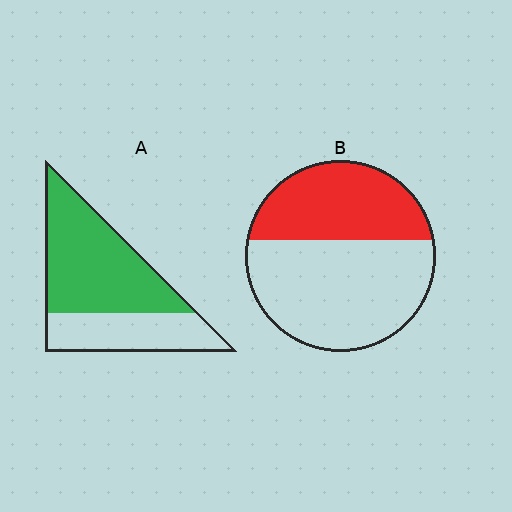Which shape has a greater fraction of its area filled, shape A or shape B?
Shape A.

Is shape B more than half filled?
No.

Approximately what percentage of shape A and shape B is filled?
A is approximately 65% and B is approximately 40%.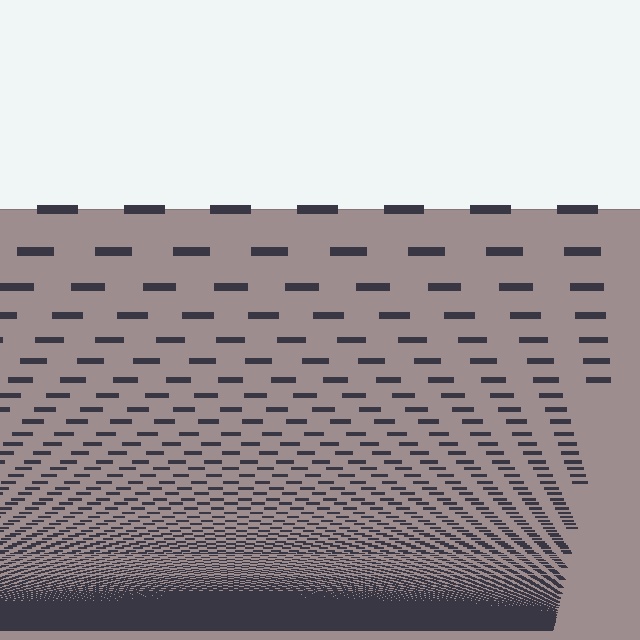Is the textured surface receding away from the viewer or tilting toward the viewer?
The surface appears to tilt toward the viewer. Texture elements get larger and sparser toward the top.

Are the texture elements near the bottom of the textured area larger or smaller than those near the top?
Smaller. The gradient is inverted — elements near the bottom are smaller and denser.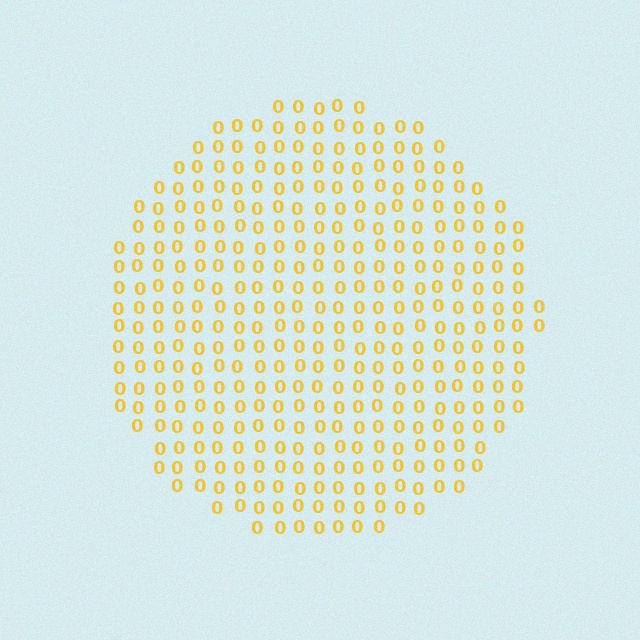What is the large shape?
The large shape is a circle.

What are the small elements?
The small elements are digit 0's.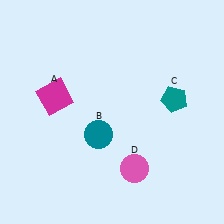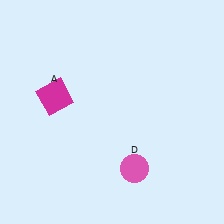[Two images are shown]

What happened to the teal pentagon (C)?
The teal pentagon (C) was removed in Image 2. It was in the top-right area of Image 1.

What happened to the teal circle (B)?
The teal circle (B) was removed in Image 2. It was in the bottom-left area of Image 1.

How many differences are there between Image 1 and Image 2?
There are 2 differences between the two images.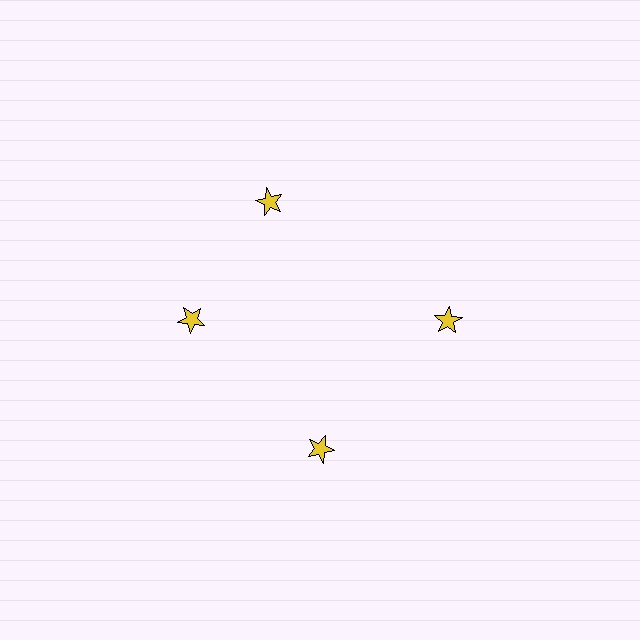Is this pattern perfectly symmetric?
No. The 4 yellow stars are arranged in a ring, but one element near the 12 o'clock position is rotated out of alignment along the ring, breaking the 4-fold rotational symmetry.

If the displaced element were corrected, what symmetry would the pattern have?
It would have 4-fold rotational symmetry — the pattern would map onto itself every 90 degrees.